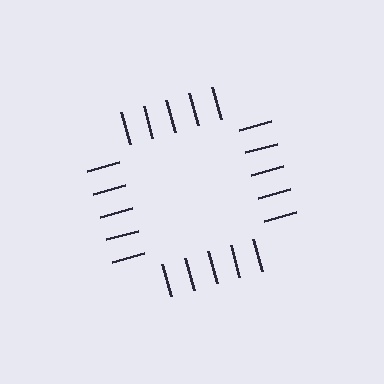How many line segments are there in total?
20 — 5 along each of the 4 edges.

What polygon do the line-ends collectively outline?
An illusory square — the line segments terminate on its edges but no continuous stroke is drawn.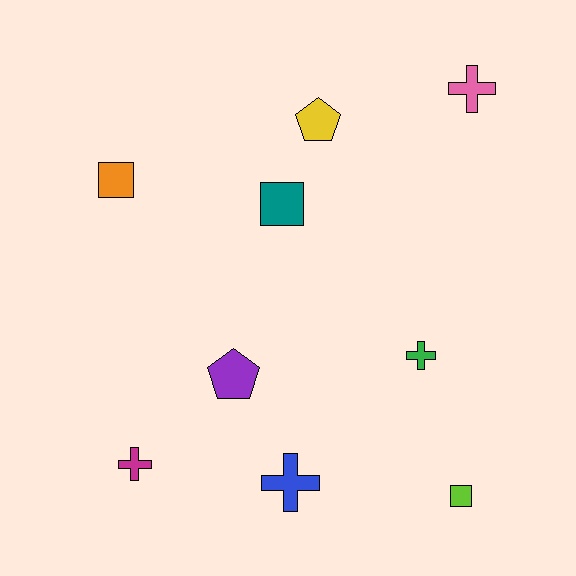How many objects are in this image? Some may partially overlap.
There are 9 objects.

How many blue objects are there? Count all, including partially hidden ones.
There is 1 blue object.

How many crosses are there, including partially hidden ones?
There are 4 crosses.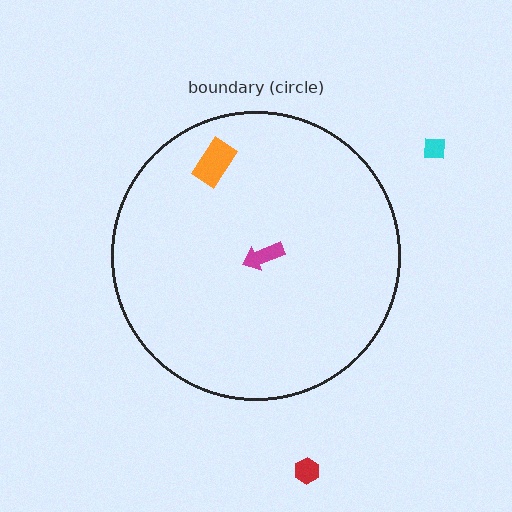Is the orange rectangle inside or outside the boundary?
Inside.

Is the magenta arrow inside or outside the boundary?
Inside.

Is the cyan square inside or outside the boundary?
Outside.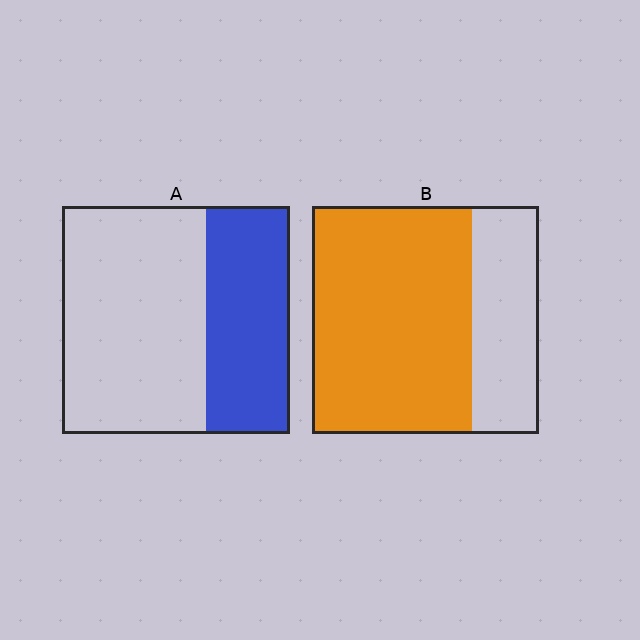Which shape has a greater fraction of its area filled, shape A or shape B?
Shape B.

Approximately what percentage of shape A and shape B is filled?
A is approximately 35% and B is approximately 70%.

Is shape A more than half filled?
No.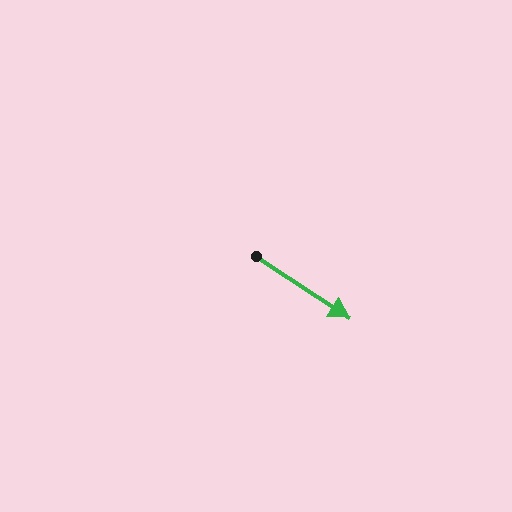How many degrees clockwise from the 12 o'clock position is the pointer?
Approximately 124 degrees.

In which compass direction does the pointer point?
Southeast.